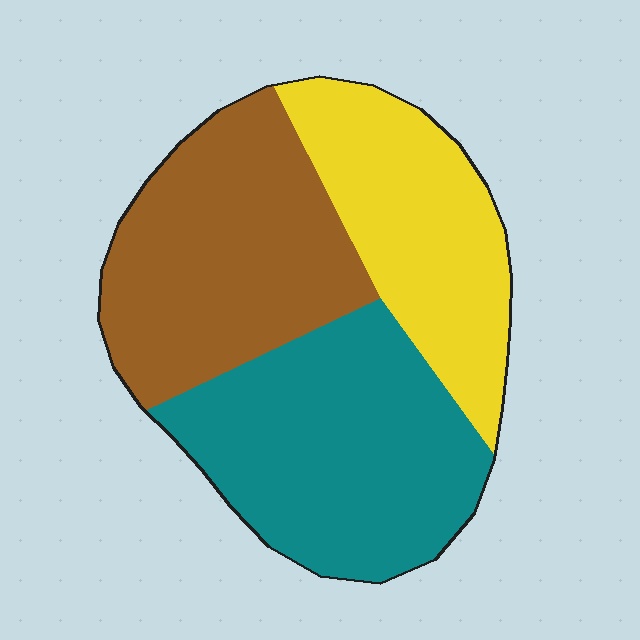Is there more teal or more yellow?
Teal.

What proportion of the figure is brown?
Brown takes up about one third (1/3) of the figure.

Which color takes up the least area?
Yellow, at roughly 30%.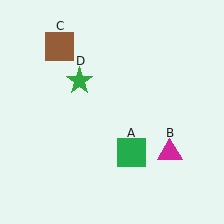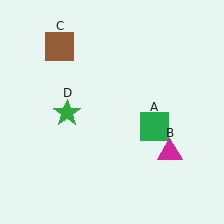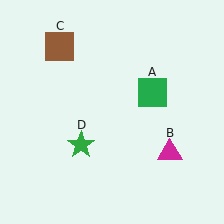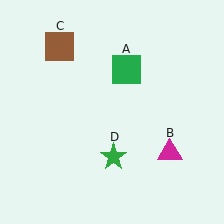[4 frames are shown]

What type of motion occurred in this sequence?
The green square (object A), green star (object D) rotated counterclockwise around the center of the scene.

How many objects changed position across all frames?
2 objects changed position: green square (object A), green star (object D).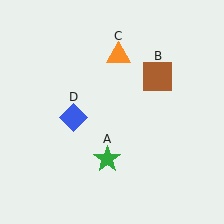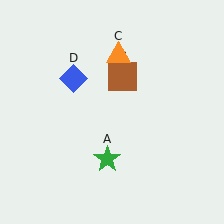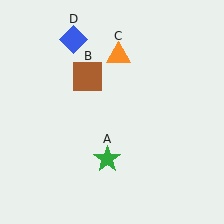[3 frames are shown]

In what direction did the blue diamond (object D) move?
The blue diamond (object D) moved up.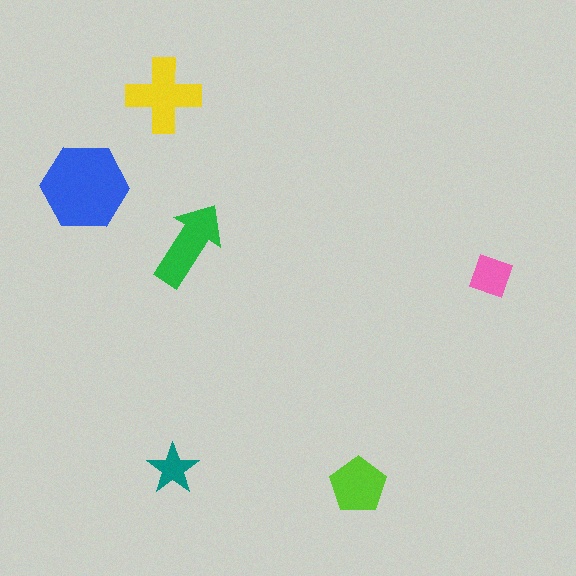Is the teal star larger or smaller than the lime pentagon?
Smaller.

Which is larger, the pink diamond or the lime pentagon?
The lime pentagon.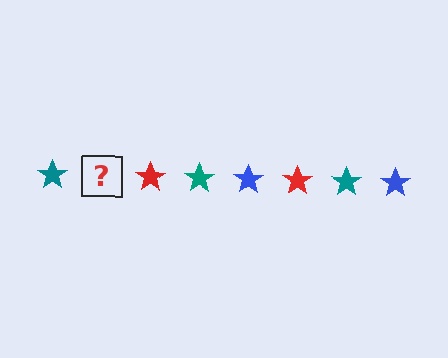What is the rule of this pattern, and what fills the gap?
The rule is that the pattern cycles through teal, blue, red stars. The gap should be filled with a blue star.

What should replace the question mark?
The question mark should be replaced with a blue star.